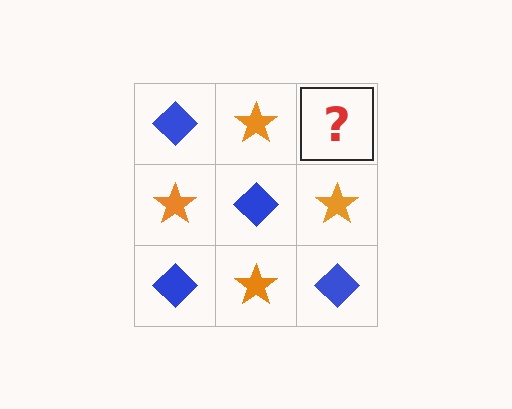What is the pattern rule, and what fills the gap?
The rule is that it alternates blue diamond and orange star in a checkerboard pattern. The gap should be filled with a blue diamond.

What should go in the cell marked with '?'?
The missing cell should contain a blue diamond.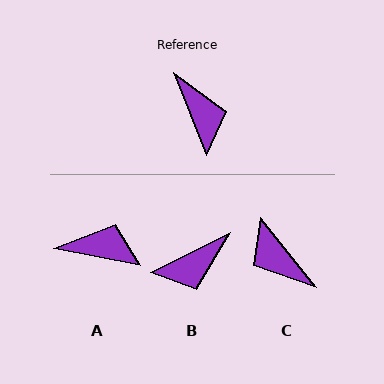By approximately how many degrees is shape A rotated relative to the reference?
Approximately 57 degrees counter-clockwise.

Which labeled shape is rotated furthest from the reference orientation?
C, about 163 degrees away.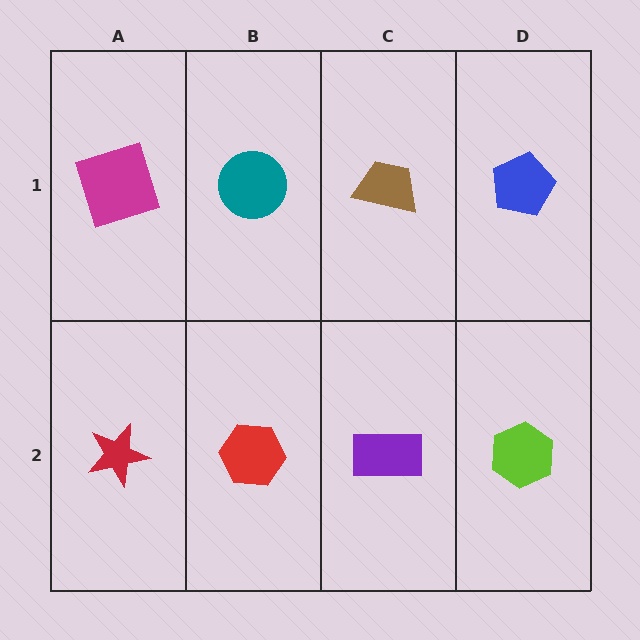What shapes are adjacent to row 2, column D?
A blue pentagon (row 1, column D), a purple rectangle (row 2, column C).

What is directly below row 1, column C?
A purple rectangle.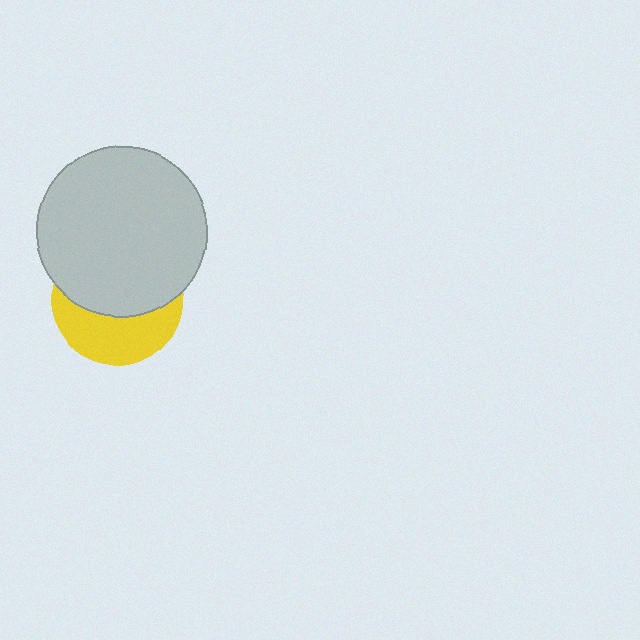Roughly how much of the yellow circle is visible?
A small part of it is visible (roughly 42%).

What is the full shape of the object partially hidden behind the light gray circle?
The partially hidden object is a yellow circle.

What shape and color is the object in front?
The object in front is a light gray circle.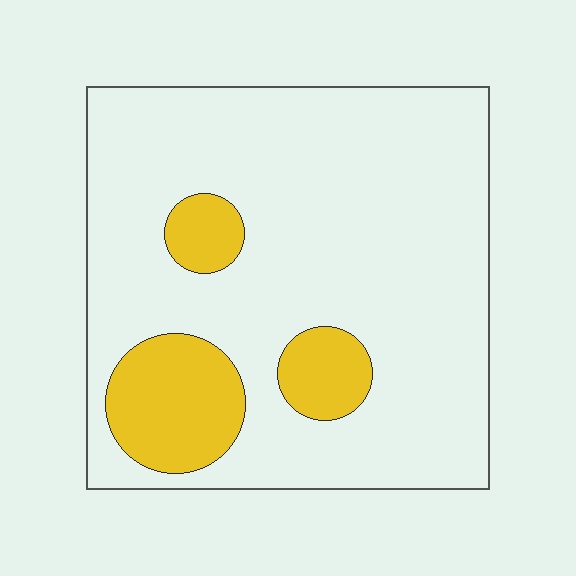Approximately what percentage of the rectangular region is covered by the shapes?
Approximately 15%.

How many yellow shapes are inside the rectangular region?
3.